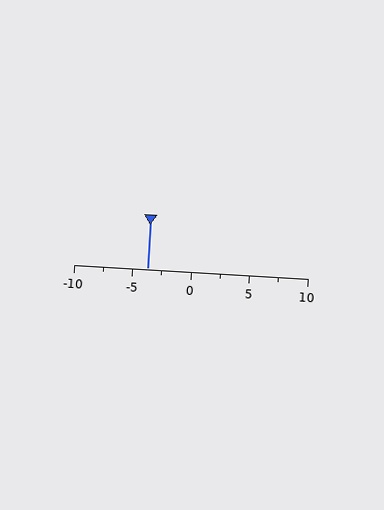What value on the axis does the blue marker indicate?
The marker indicates approximately -3.8.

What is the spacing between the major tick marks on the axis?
The major ticks are spaced 5 apart.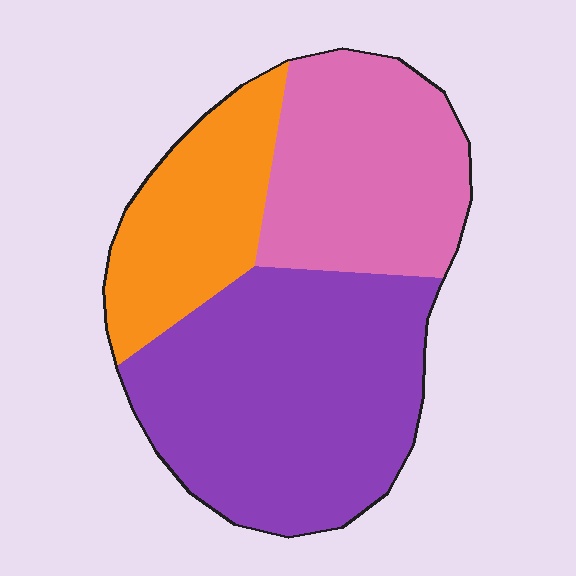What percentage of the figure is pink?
Pink takes up about one third (1/3) of the figure.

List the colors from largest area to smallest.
From largest to smallest: purple, pink, orange.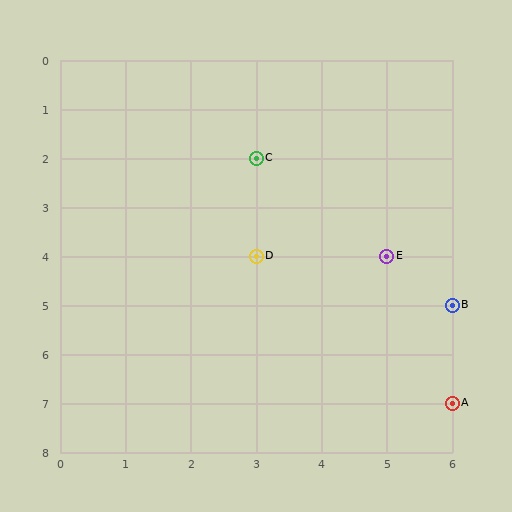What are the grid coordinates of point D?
Point D is at grid coordinates (3, 4).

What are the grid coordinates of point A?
Point A is at grid coordinates (6, 7).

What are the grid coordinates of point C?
Point C is at grid coordinates (3, 2).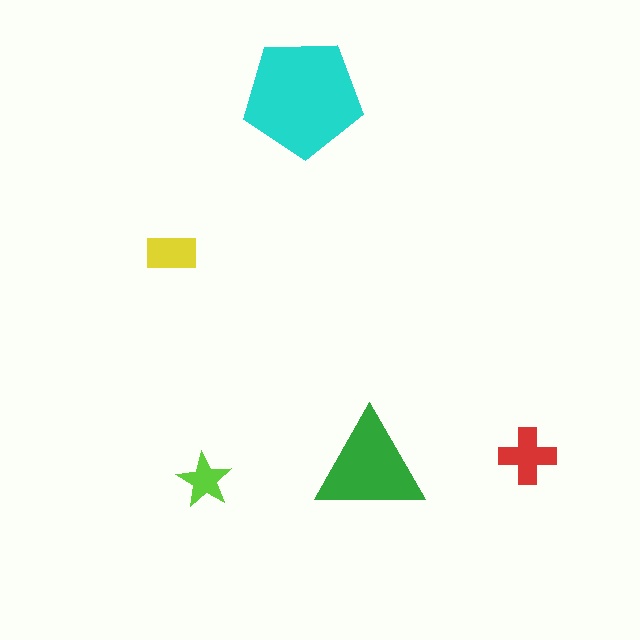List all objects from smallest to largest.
The lime star, the yellow rectangle, the red cross, the green triangle, the cyan pentagon.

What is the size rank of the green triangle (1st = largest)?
2nd.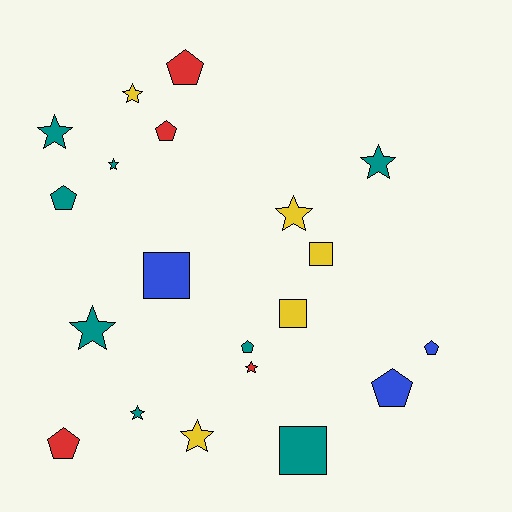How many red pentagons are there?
There are 3 red pentagons.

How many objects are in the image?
There are 20 objects.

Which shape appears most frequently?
Star, with 9 objects.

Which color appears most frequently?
Teal, with 8 objects.